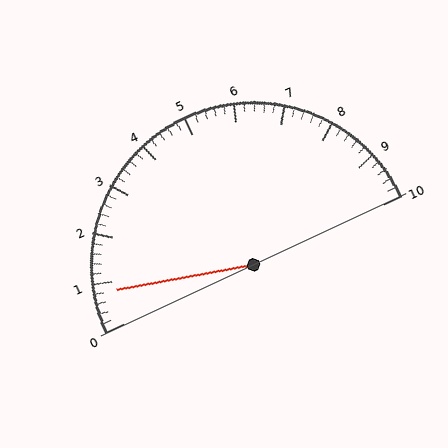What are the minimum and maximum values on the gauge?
The gauge ranges from 0 to 10.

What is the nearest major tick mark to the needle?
The nearest major tick mark is 1.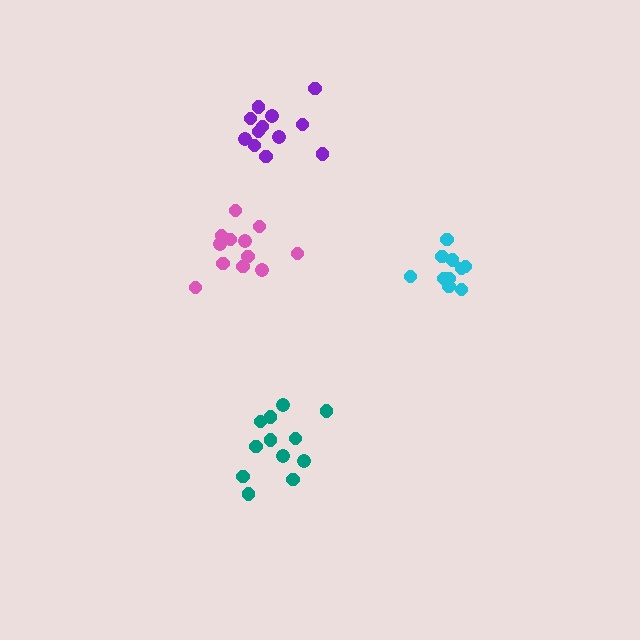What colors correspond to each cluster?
The clusters are colored: teal, pink, cyan, purple.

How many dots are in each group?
Group 1: 12 dots, Group 2: 12 dots, Group 3: 10 dots, Group 4: 12 dots (46 total).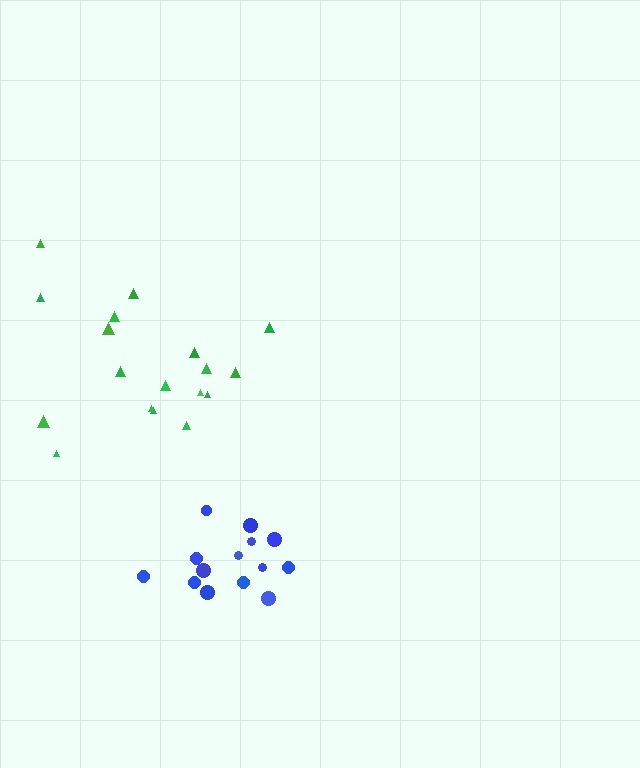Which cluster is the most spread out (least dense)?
Green.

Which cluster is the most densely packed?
Blue.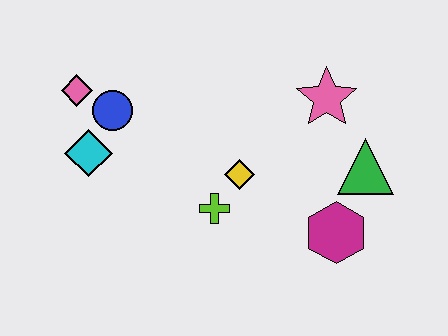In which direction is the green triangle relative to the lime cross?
The green triangle is to the right of the lime cross.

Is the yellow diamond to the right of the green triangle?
No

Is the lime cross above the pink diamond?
No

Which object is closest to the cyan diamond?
The blue circle is closest to the cyan diamond.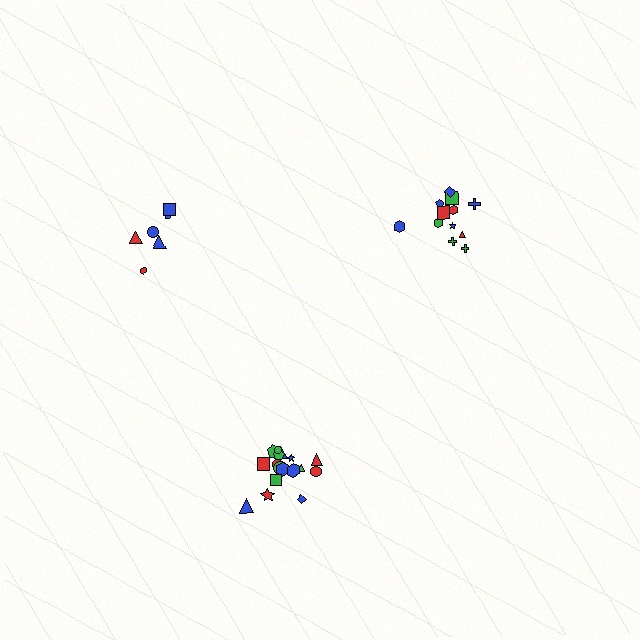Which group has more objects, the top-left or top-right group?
The top-right group.